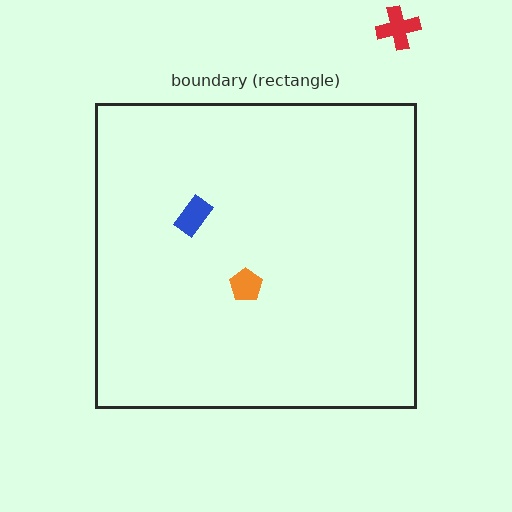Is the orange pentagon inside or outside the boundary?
Inside.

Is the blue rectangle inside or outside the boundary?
Inside.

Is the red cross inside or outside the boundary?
Outside.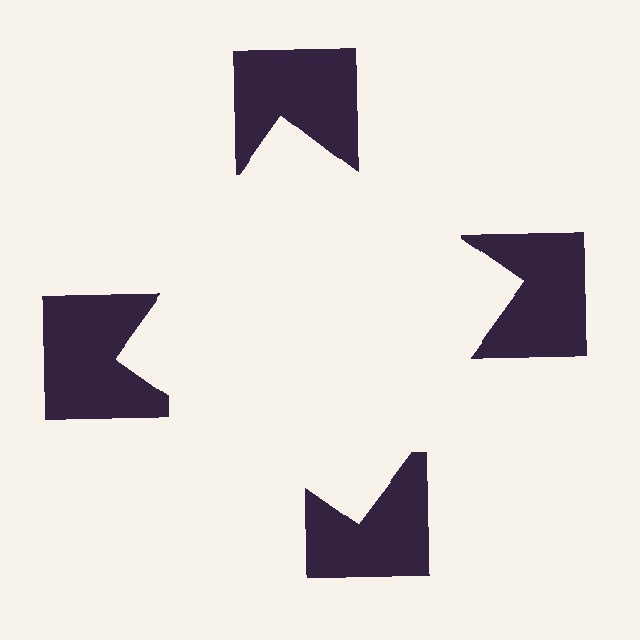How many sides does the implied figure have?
4 sides.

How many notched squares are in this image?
There are 4 — one at each vertex of the illusory square.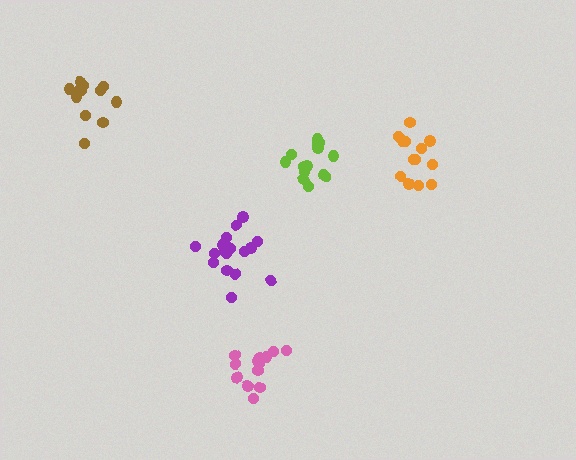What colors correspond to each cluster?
The clusters are colored: lime, pink, orange, purple, brown.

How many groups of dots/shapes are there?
There are 5 groups.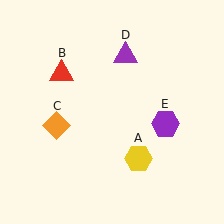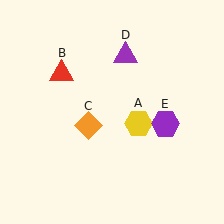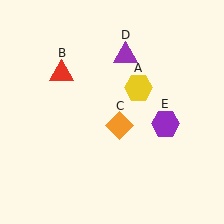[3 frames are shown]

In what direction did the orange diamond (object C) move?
The orange diamond (object C) moved right.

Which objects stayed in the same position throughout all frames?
Red triangle (object B) and purple triangle (object D) and purple hexagon (object E) remained stationary.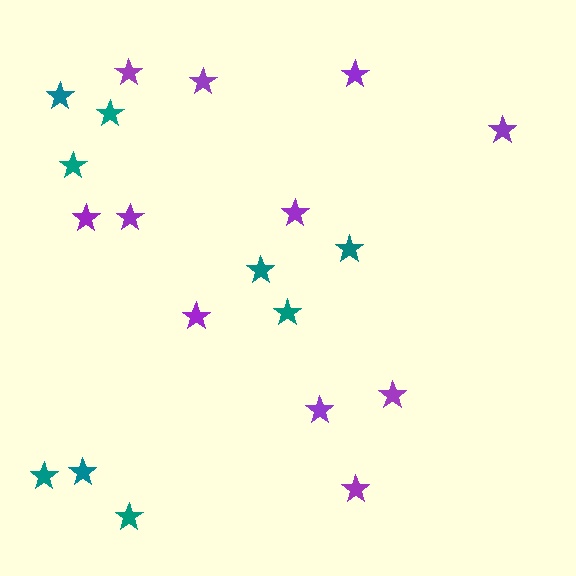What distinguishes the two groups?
There are 2 groups: one group of purple stars (11) and one group of teal stars (9).